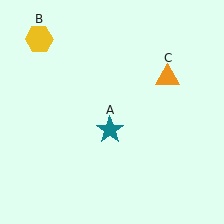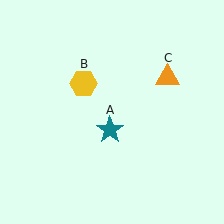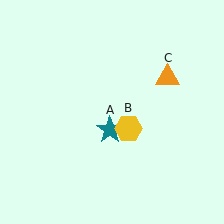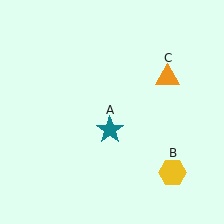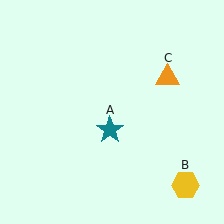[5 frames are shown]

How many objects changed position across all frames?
1 object changed position: yellow hexagon (object B).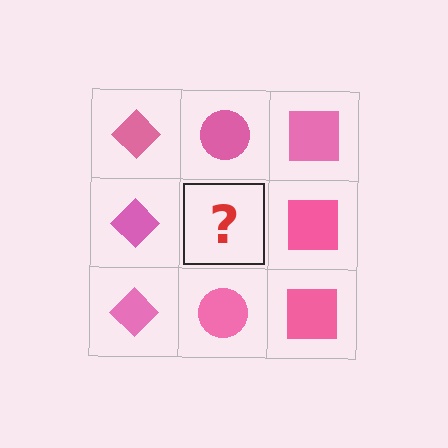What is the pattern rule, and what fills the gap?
The rule is that each column has a consistent shape. The gap should be filled with a pink circle.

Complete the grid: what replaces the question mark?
The question mark should be replaced with a pink circle.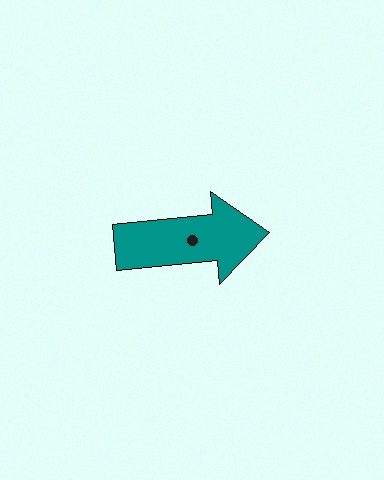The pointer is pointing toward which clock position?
Roughly 3 o'clock.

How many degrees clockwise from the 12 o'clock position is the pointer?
Approximately 84 degrees.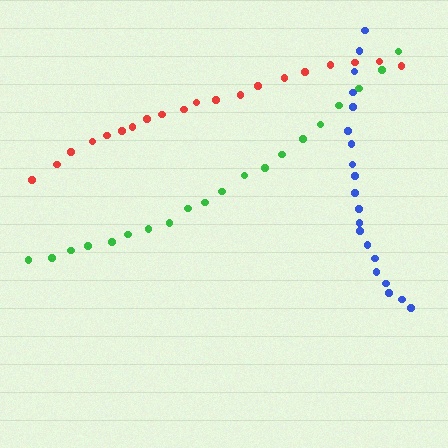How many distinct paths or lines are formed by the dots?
There are 3 distinct paths.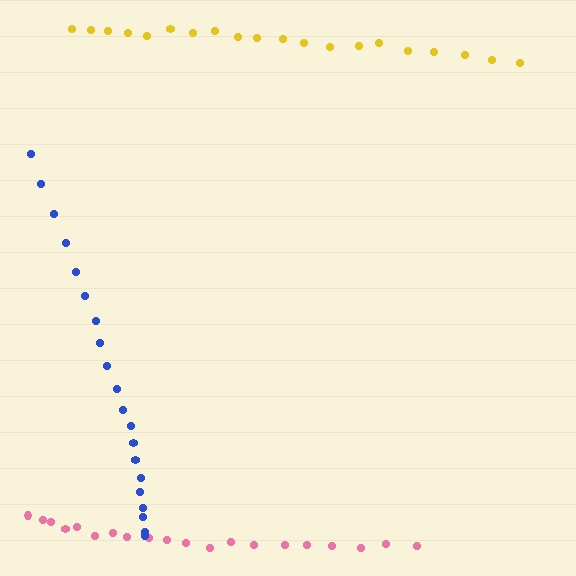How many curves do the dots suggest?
There are 3 distinct paths.